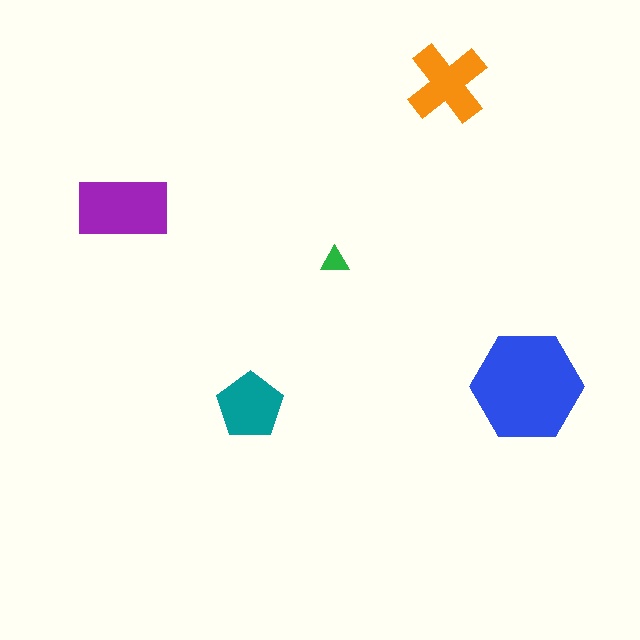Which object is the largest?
The blue hexagon.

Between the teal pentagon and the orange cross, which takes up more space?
The orange cross.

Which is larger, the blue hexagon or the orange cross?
The blue hexagon.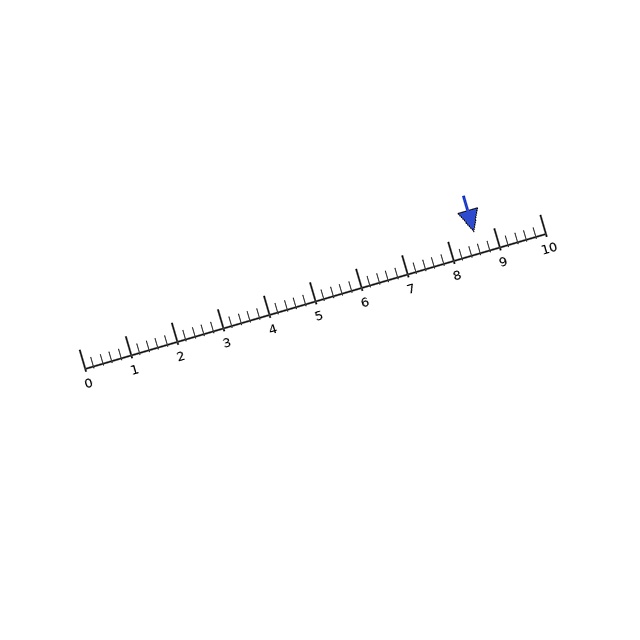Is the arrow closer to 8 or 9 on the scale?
The arrow is closer to 9.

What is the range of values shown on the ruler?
The ruler shows values from 0 to 10.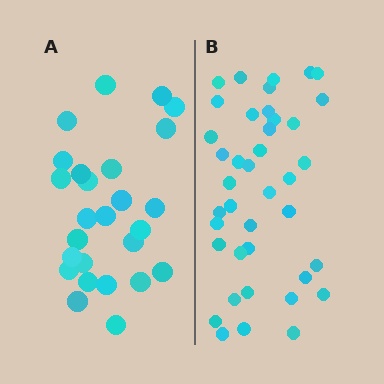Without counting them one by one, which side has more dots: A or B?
Region B (the right region) has more dots.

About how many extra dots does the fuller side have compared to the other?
Region B has approximately 15 more dots than region A.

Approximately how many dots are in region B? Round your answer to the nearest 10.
About 40 dots.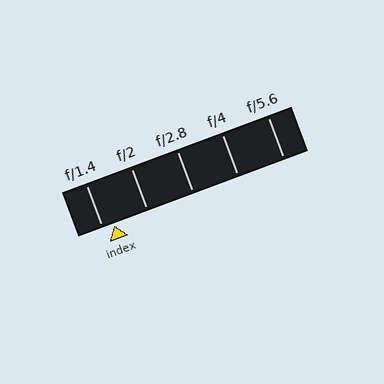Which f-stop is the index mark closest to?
The index mark is closest to f/1.4.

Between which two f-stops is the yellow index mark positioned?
The index mark is between f/1.4 and f/2.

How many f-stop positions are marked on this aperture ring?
There are 5 f-stop positions marked.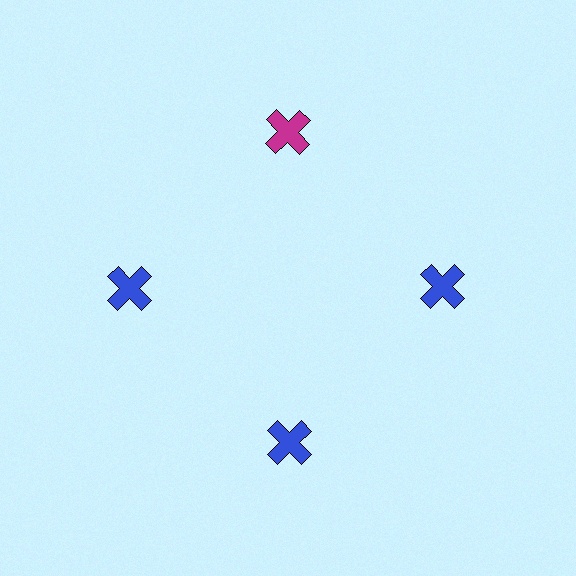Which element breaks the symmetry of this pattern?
The magenta cross at roughly the 12 o'clock position breaks the symmetry. All other shapes are blue crosses.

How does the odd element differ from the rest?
It has a different color: magenta instead of blue.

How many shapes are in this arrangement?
There are 4 shapes arranged in a ring pattern.